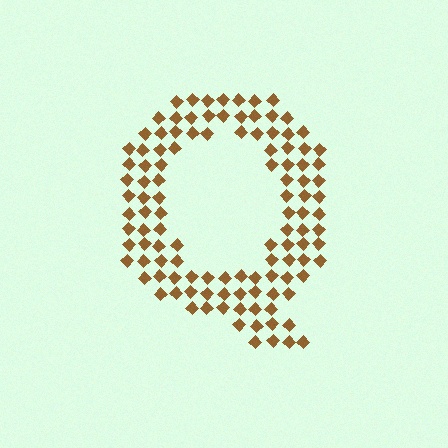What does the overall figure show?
The overall figure shows the letter Q.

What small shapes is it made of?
It is made of small diamonds.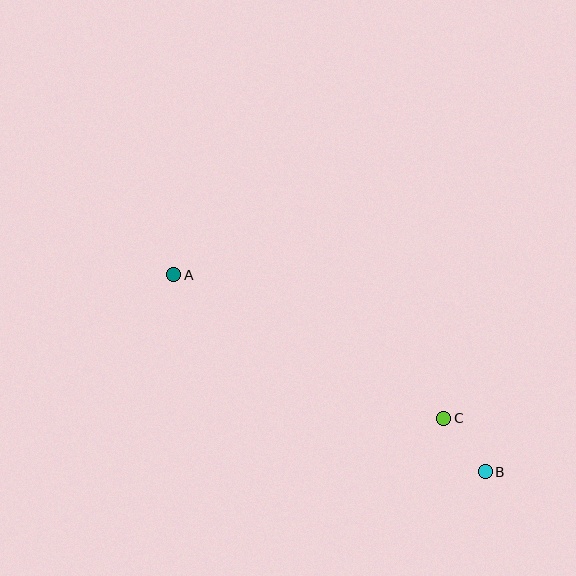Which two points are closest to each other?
Points B and C are closest to each other.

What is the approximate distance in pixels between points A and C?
The distance between A and C is approximately 306 pixels.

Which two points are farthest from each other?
Points A and B are farthest from each other.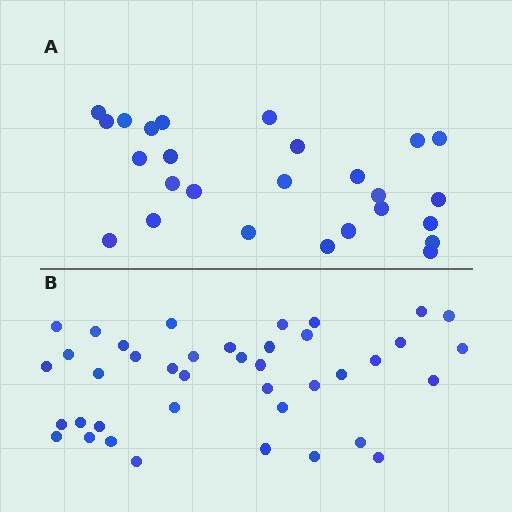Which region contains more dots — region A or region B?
Region B (the bottom region) has more dots.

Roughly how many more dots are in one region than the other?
Region B has approximately 15 more dots than region A.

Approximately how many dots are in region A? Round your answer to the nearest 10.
About 30 dots. (The exact count is 26, which rounds to 30.)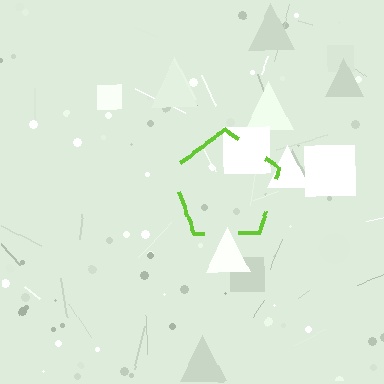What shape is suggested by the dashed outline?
The dashed outline suggests a pentagon.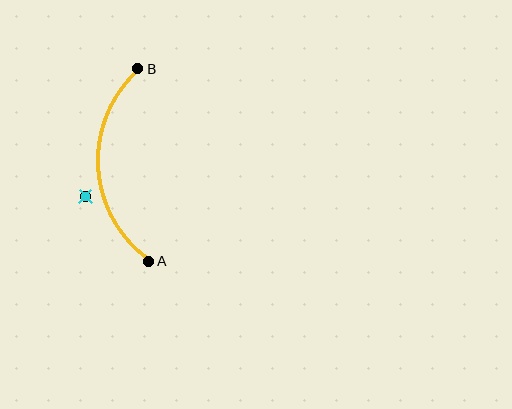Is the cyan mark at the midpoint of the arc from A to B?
No — the cyan mark does not lie on the arc at all. It sits slightly outside the curve.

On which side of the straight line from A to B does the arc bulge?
The arc bulges to the left of the straight line connecting A and B.